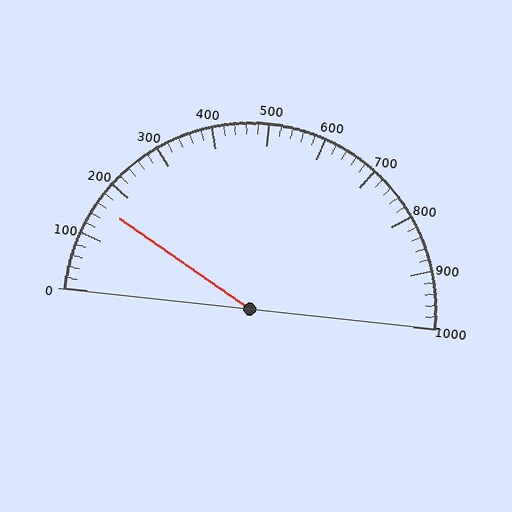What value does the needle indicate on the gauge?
The needle indicates approximately 160.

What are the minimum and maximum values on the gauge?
The gauge ranges from 0 to 1000.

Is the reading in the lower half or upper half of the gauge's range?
The reading is in the lower half of the range (0 to 1000).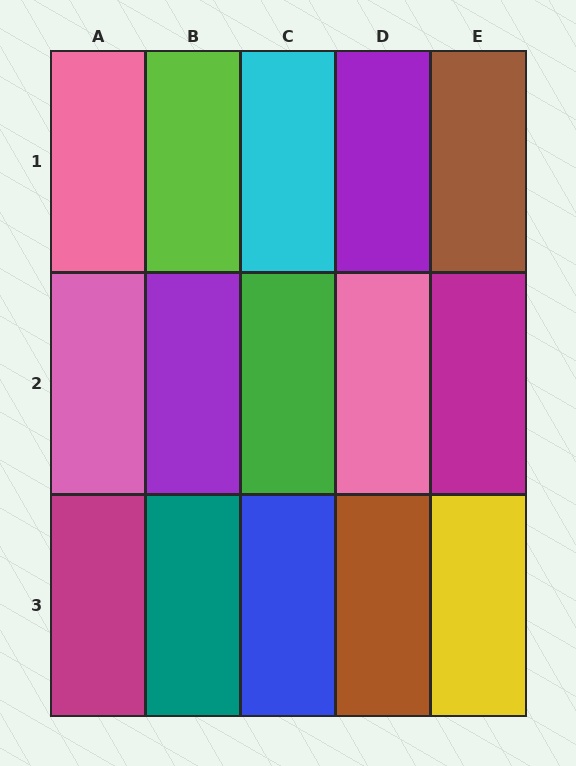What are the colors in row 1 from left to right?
Pink, lime, cyan, purple, brown.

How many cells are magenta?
2 cells are magenta.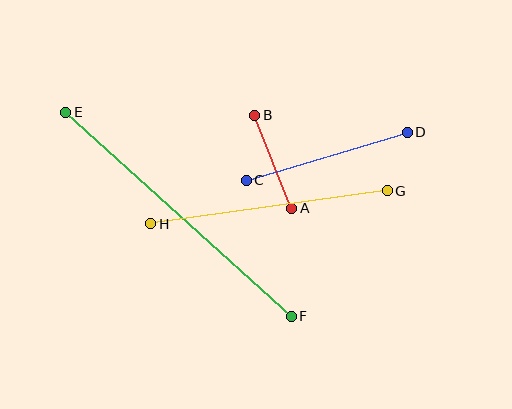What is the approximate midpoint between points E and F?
The midpoint is at approximately (178, 214) pixels.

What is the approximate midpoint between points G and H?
The midpoint is at approximately (269, 207) pixels.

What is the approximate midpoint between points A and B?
The midpoint is at approximately (273, 162) pixels.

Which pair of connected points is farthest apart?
Points E and F are farthest apart.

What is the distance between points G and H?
The distance is approximately 239 pixels.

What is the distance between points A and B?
The distance is approximately 100 pixels.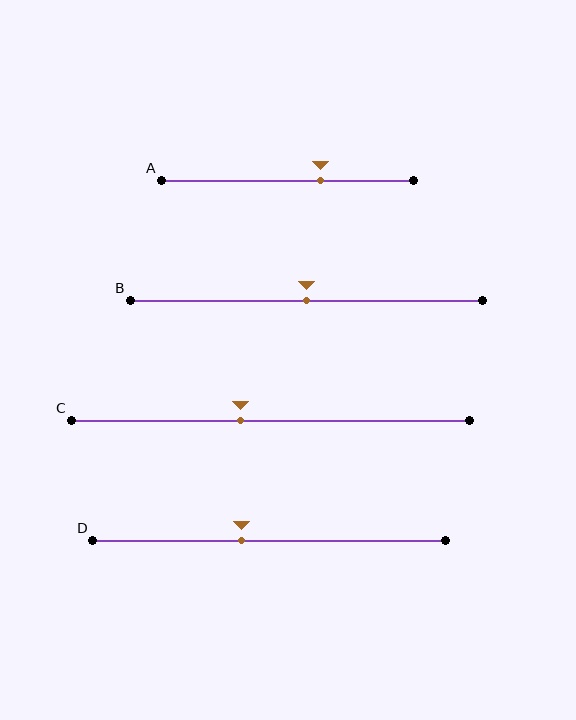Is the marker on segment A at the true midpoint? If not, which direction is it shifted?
No, the marker on segment A is shifted to the right by about 13% of the segment length.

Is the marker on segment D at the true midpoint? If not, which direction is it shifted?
No, the marker on segment D is shifted to the left by about 8% of the segment length.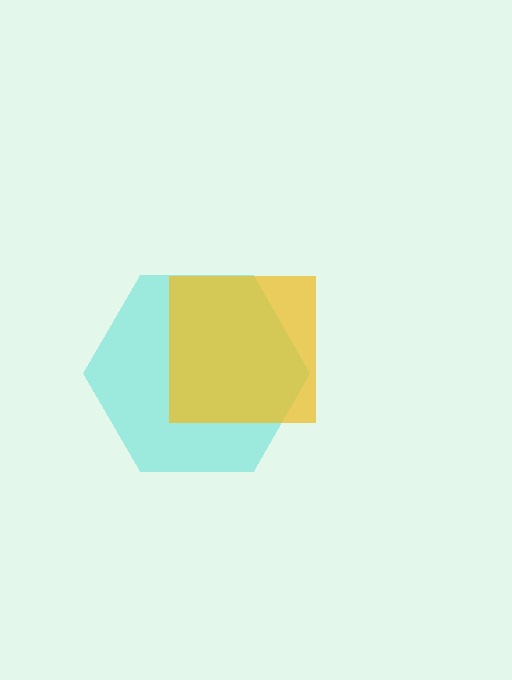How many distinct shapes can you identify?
There are 2 distinct shapes: a cyan hexagon, a yellow square.